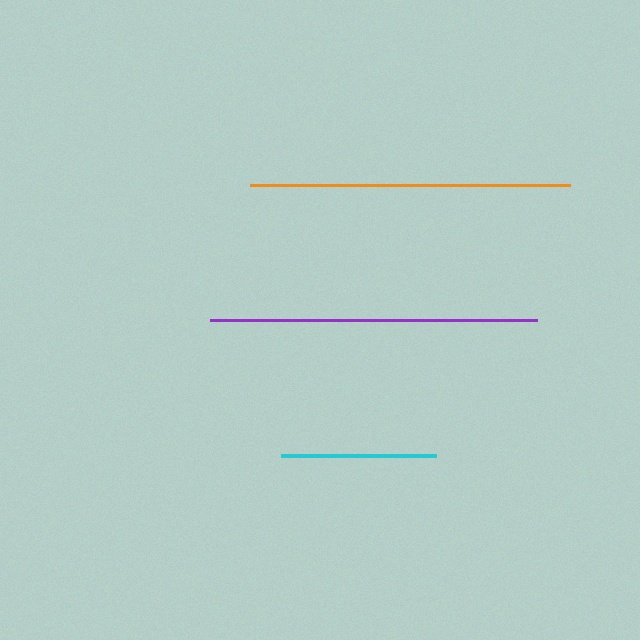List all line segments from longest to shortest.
From longest to shortest: purple, orange, cyan.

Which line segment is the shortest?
The cyan line is the shortest at approximately 155 pixels.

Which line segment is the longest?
The purple line is the longest at approximately 327 pixels.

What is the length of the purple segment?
The purple segment is approximately 327 pixels long.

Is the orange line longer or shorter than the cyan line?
The orange line is longer than the cyan line.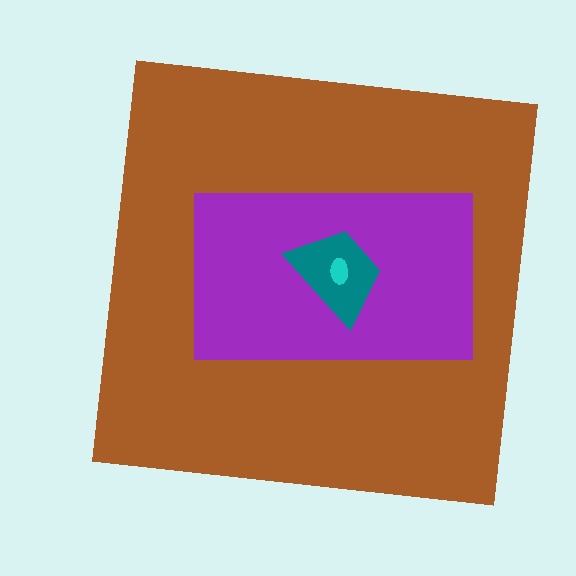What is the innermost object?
The cyan ellipse.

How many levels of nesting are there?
4.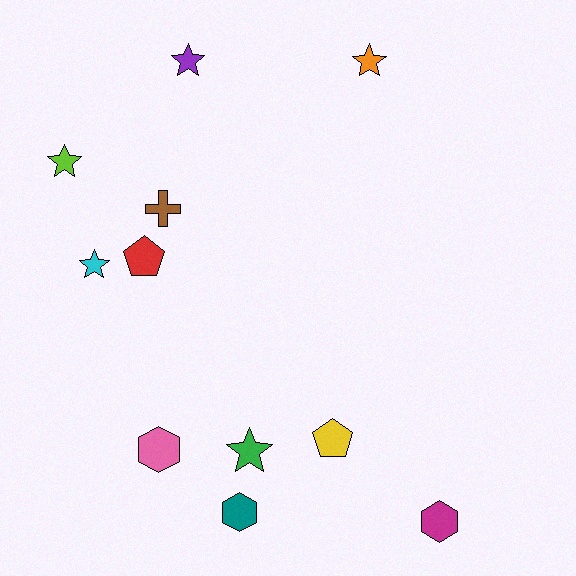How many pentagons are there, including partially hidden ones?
There are 2 pentagons.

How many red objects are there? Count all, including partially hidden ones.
There is 1 red object.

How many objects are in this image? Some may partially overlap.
There are 11 objects.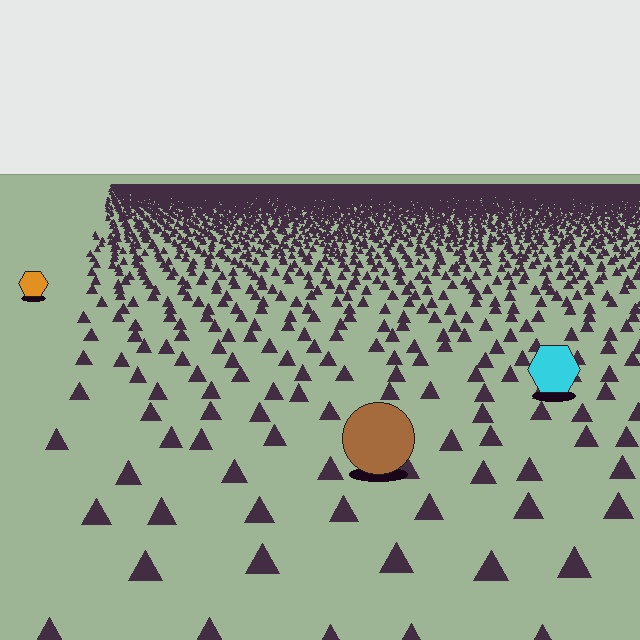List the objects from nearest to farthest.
From nearest to farthest: the brown circle, the cyan hexagon, the orange hexagon.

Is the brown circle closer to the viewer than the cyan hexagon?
Yes. The brown circle is closer — you can tell from the texture gradient: the ground texture is coarser near it.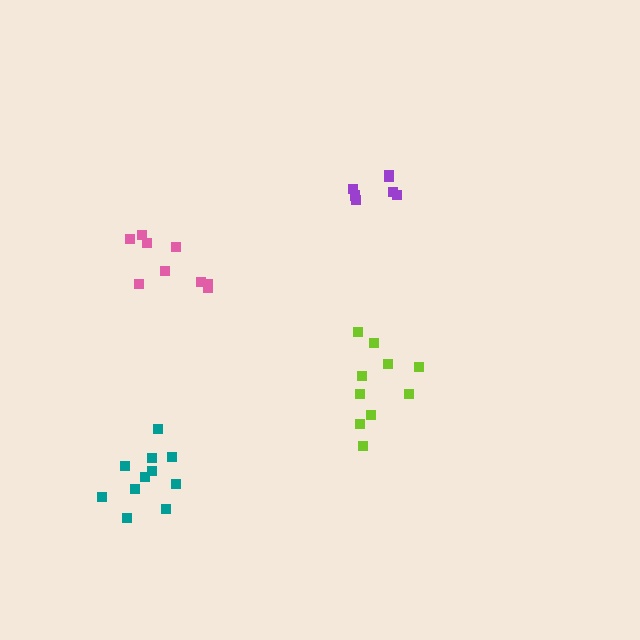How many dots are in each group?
Group 1: 7 dots, Group 2: 9 dots, Group 3: 10 dots, Group 4: 11 dots (37 total).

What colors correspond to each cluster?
The clusters are colored: purple, pink, lime, teal.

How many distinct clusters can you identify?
There are 4 distinct clusters.